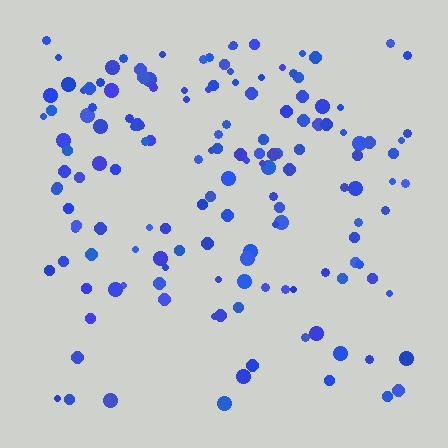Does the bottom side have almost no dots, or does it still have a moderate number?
Still a moderate number, just noticeably fewer than the top.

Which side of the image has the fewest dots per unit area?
The bottom.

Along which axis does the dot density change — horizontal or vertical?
Vertical.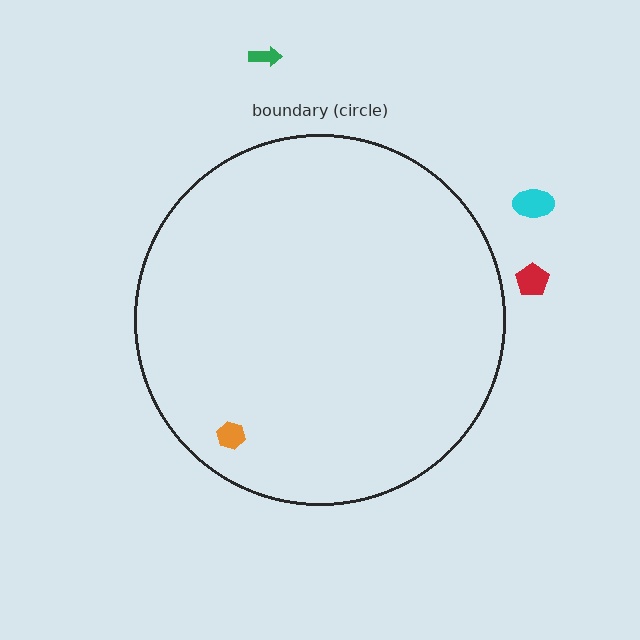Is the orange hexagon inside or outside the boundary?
Inside.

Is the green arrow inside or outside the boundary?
Outside.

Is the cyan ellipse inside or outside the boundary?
Outside.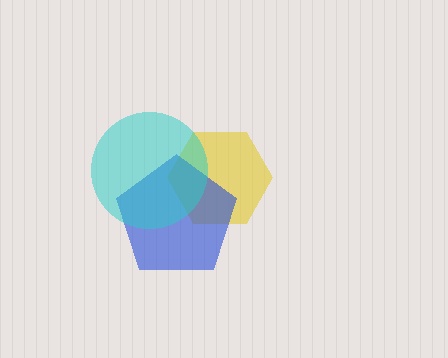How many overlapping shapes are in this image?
There are 3 overlapping shapes in the image.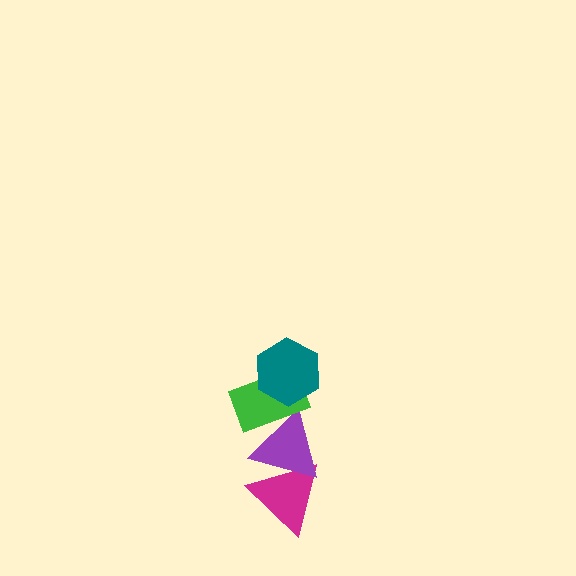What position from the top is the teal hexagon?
The teal hexagon is 1st from the top.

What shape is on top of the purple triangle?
The green rectangle is on top of the purple triangle.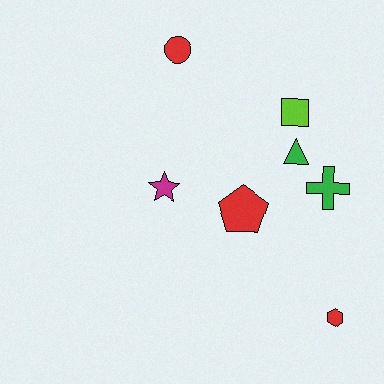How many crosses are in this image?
There is 1 cross.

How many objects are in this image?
There are 7 objects.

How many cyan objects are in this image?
There are no cyan objects.